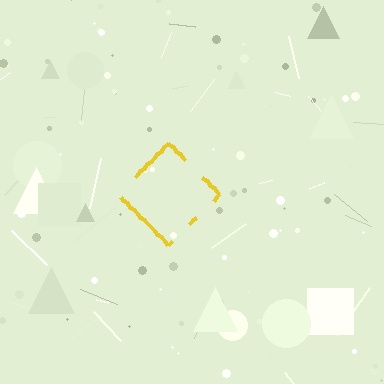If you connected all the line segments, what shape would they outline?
They would outline a diamond.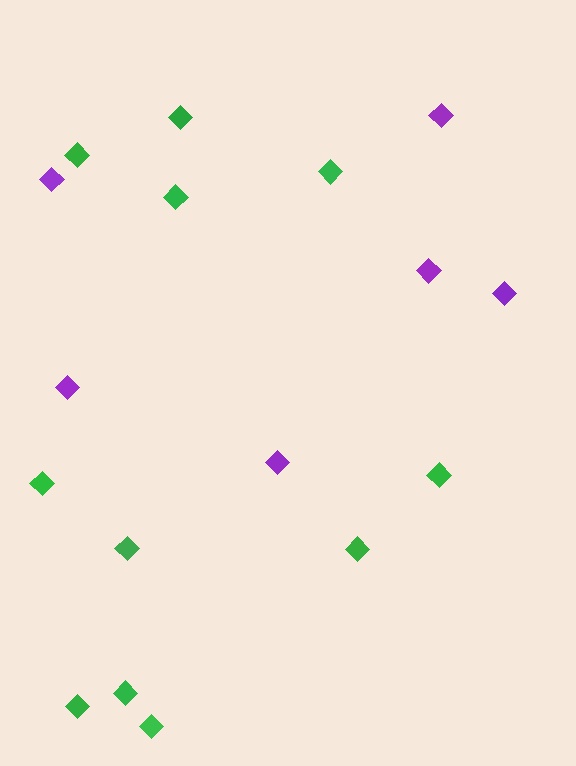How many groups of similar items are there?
There are 2 groups: one group of purple diamonds (6) and one group of green diamonds (11).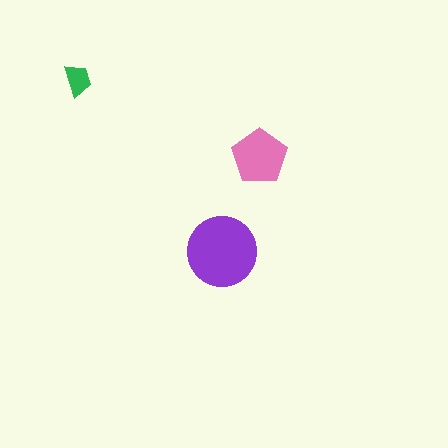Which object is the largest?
The purple circle.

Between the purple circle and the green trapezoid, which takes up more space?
The purple circle.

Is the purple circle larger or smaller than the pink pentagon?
Larger.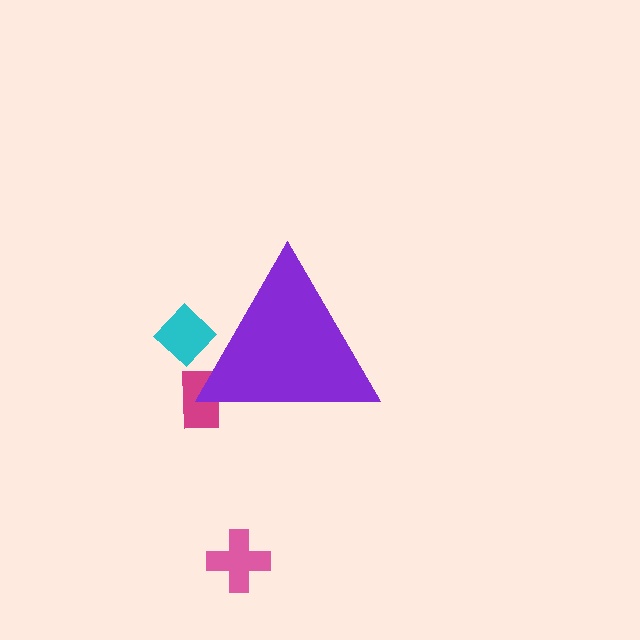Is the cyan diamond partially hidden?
Yes, the cyan diamond is partially hidden behind the purple triangle.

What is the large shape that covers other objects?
A purple triangle.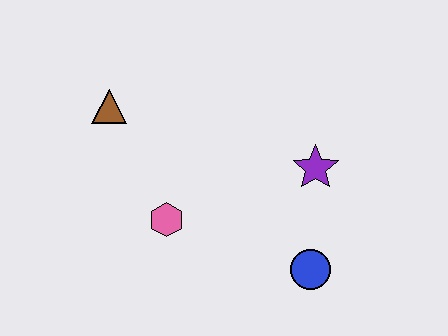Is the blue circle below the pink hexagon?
Yes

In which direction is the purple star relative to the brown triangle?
The purple star is to the right of the brown triangle.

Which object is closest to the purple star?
The blue circle is closest to the purple star.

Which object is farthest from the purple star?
The brown triangle is farthest from the purple star.